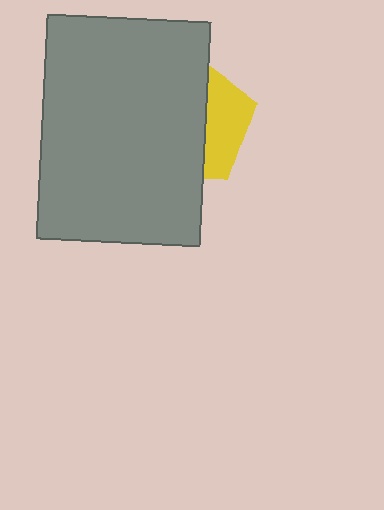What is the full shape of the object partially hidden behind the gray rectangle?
The partially hidden object is a yellow pentagon.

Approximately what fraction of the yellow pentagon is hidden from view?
Roughly 67% of the yellow pentagon is hidden behind the gray rectangle.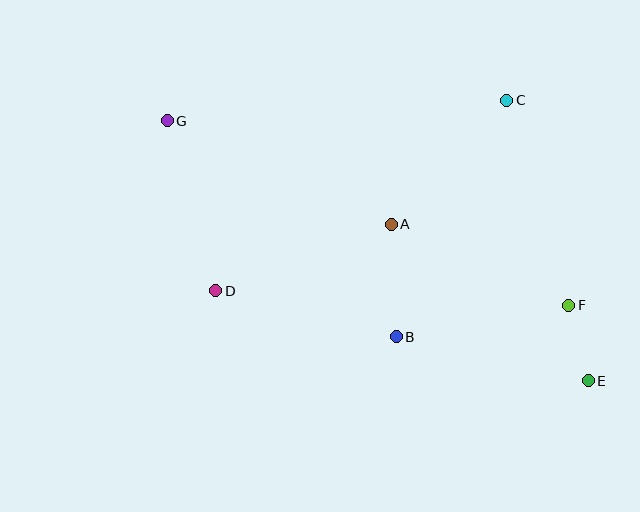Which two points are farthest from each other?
Points E and G are farthest from each other.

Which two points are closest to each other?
Points E and F are closest to each other.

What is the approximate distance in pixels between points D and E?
The distance between D and E is approximately 383 pixels.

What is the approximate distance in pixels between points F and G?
The distance between F and G is approximately 441 pixels.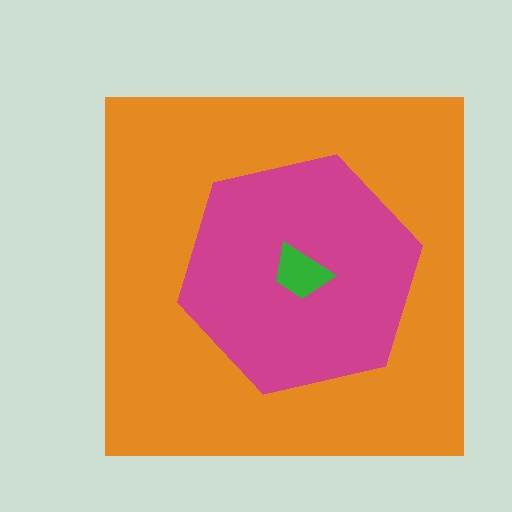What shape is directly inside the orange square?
The magenta hexagon.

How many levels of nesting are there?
3.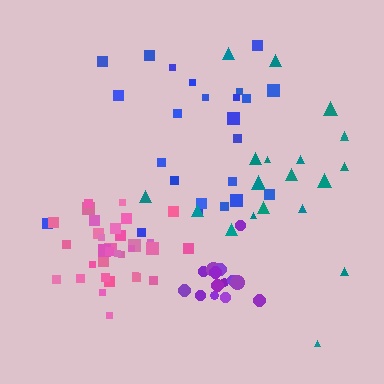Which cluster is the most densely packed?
Pink.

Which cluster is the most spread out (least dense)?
Teal.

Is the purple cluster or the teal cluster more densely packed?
Purple.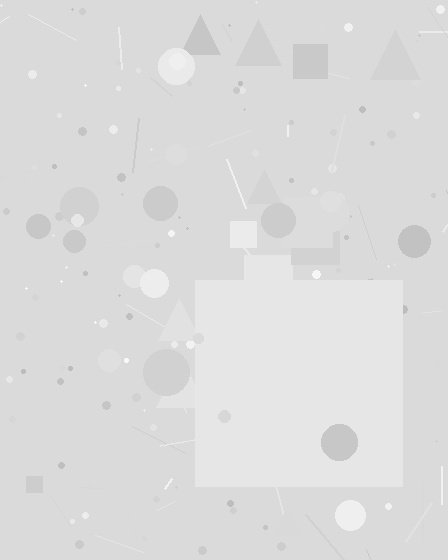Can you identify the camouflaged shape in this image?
The camouflaged shape is a square.